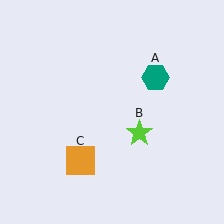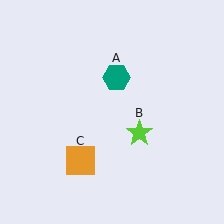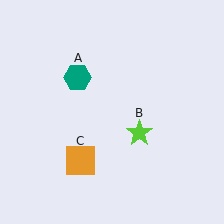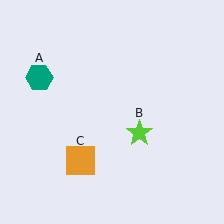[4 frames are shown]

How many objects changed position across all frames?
1 object changed position: teal hexagon (object A).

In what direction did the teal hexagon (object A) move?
The teal hexagon (object A) moved left.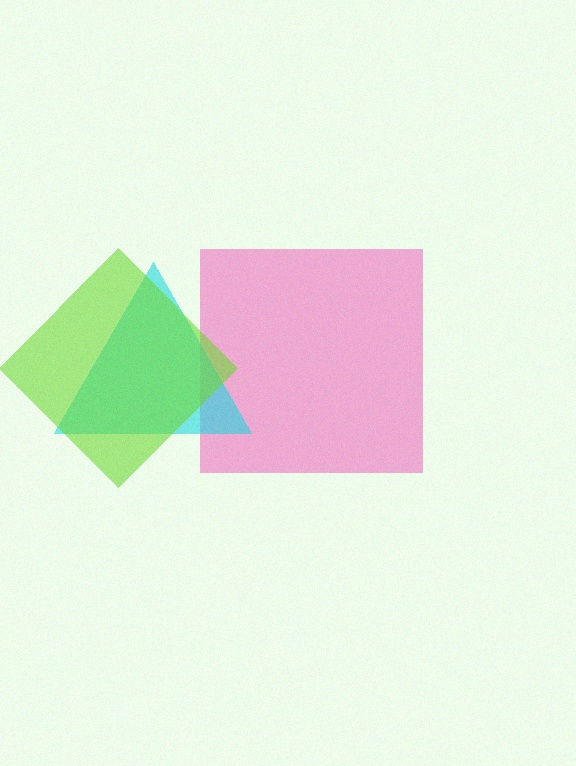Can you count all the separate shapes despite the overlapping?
Yes, there are 3 separate shapes.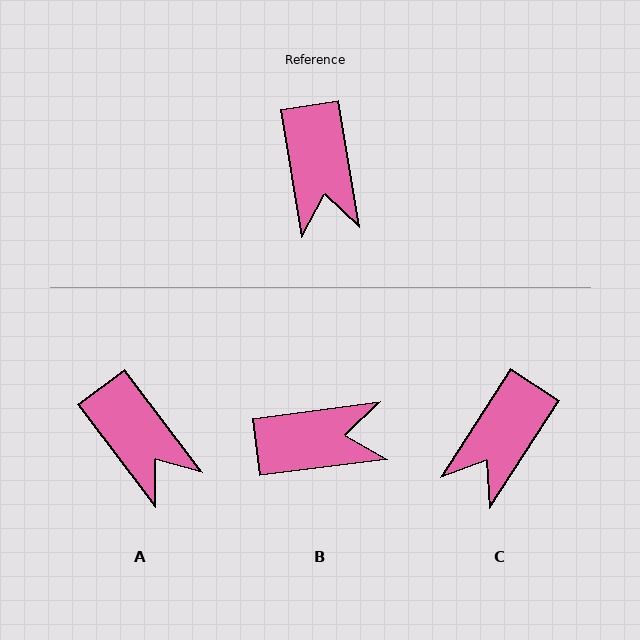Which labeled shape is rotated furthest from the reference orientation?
B, about 88 degrees away.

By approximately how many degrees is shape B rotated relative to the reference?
Approximately 88 degrees counter-clockwise.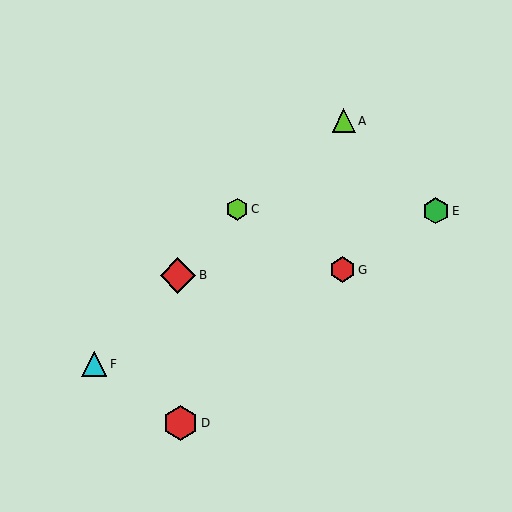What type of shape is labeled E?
Shape E is a green hexagon.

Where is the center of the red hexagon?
The center of the red hexagon is at (181, 423).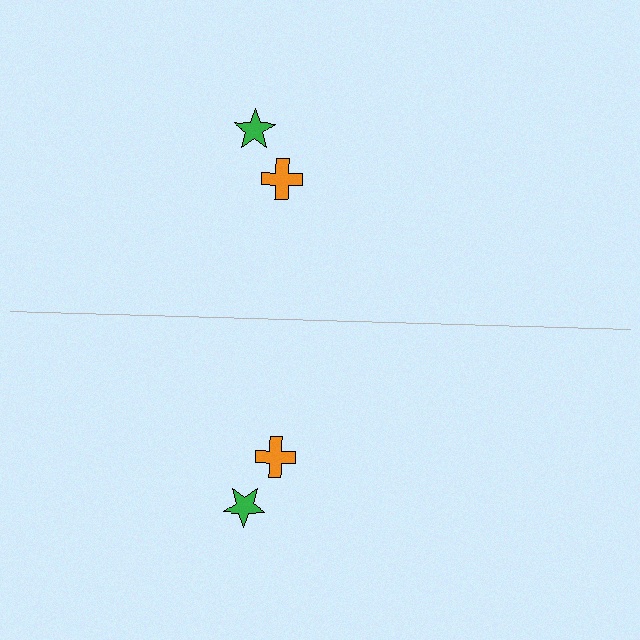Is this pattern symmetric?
Yes, this pattern has bilateral (reflection) symmetry.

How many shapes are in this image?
There are 4 shapes in this image.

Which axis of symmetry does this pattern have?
The pattern has a horizontal axis of symmetry running through the center of the image.